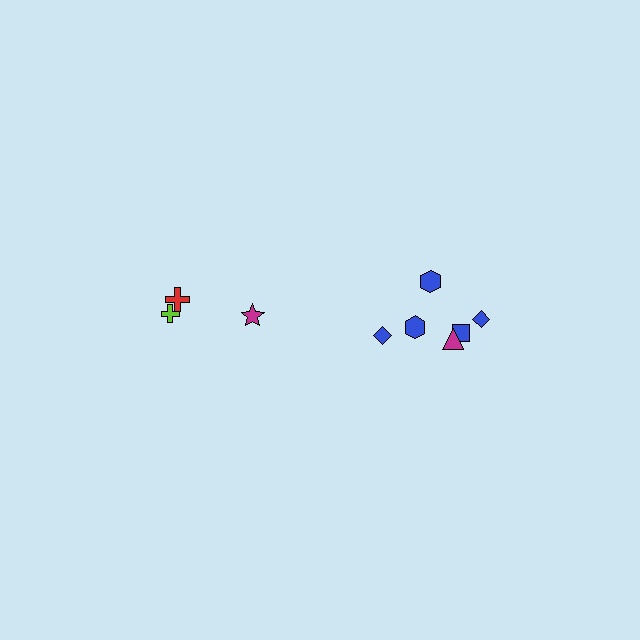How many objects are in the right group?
There are 6 objects.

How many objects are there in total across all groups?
There are 9 objects.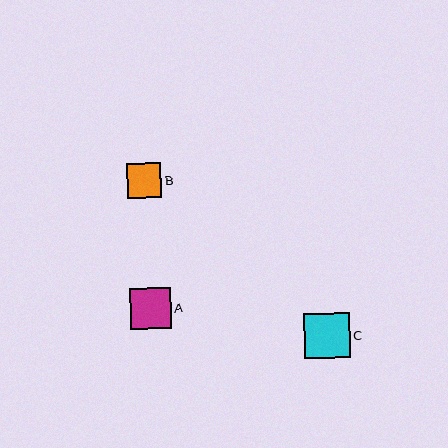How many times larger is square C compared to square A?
Square C is approximately 1.1 times the size of square A.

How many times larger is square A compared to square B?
Square A is approximately 1.2 times the size of square B.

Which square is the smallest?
Square B is the smallest with a size of approximately 34 pixels.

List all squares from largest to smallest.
From largest to smallest: C, A, B.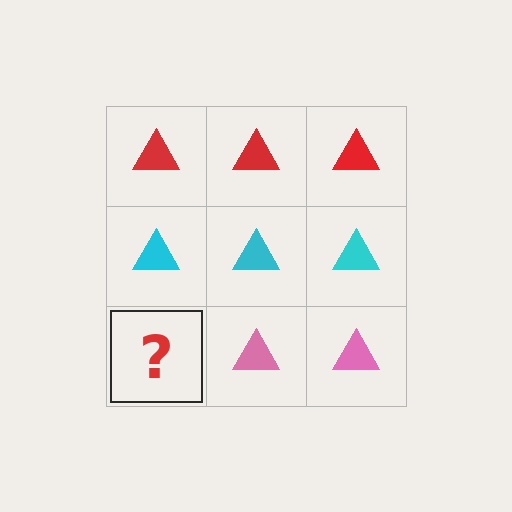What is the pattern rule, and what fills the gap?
The rule is that each row has a consistent color. The gap should be filled with a pink triangle.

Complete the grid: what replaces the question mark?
The question mark should be replaced with a pink triangle.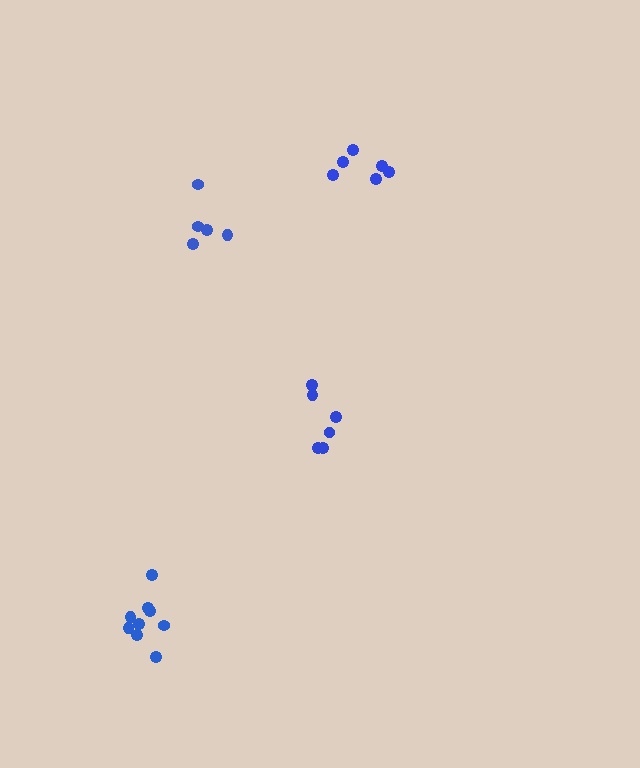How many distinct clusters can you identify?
There are 4 distinct clusters.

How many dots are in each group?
Group 1: 6 dots, Group 2: 5 dots, Group 3: 9 dots, Group 4: 6 dots (26 total).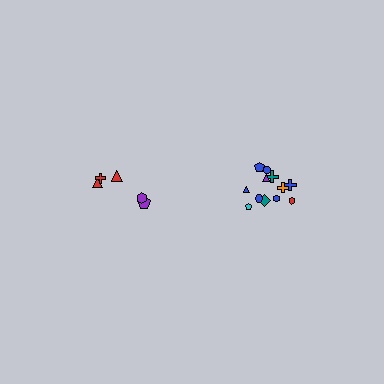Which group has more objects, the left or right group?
The right group.